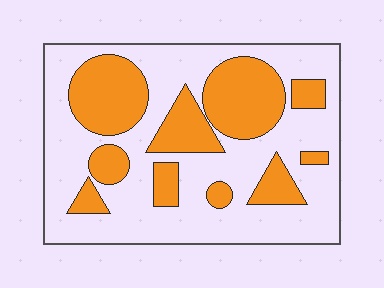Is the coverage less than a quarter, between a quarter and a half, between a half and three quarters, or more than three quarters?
Between a quarter and a half.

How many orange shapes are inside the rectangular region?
10.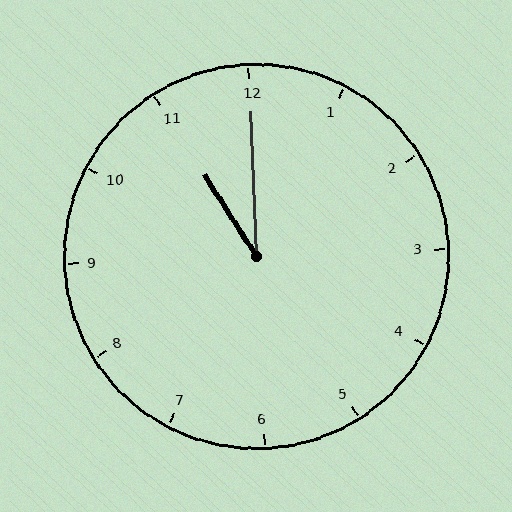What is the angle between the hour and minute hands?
Approximately 30 degrees.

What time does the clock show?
11:00.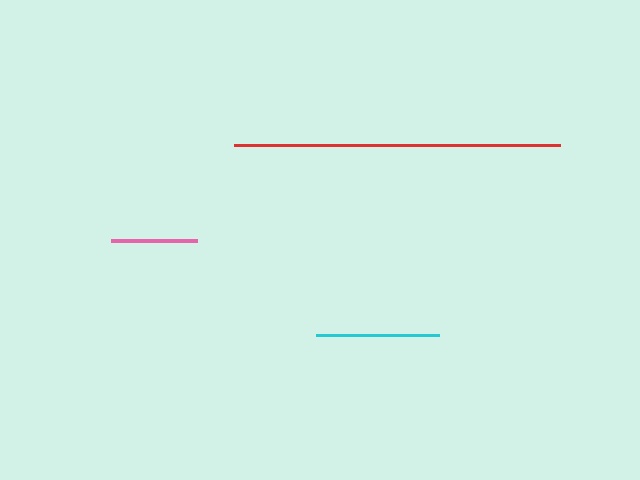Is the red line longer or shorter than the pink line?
The red line is longer than the pink line.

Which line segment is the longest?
The red line is the longest at approximately 325 pixels.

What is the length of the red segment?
The red segment is approximately 325 pixels long.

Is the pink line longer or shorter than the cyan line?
The cyan line is longer than the pink line.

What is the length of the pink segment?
The pink segment is approximately 86 pixels long.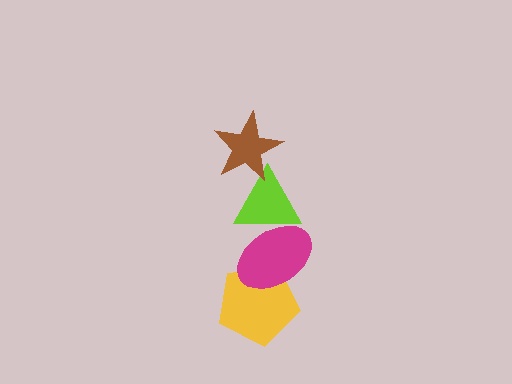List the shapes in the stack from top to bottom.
From top to bottom: the brown star, the lime triangle, the magenta ellipse, the yellow pentagon.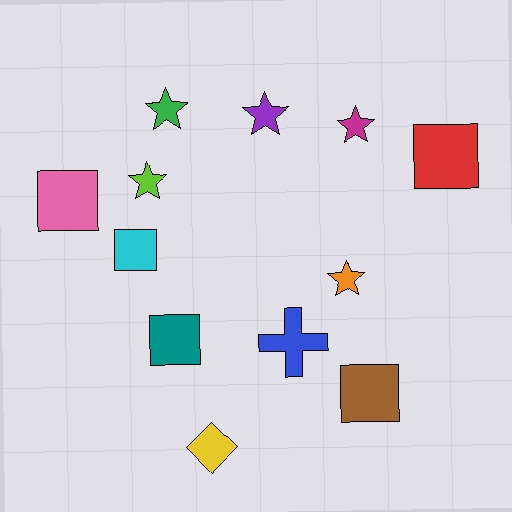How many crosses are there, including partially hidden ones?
There is 1 cross.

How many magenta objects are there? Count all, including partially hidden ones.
There is 1 magenta object.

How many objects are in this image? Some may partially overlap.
There are 12 objects.